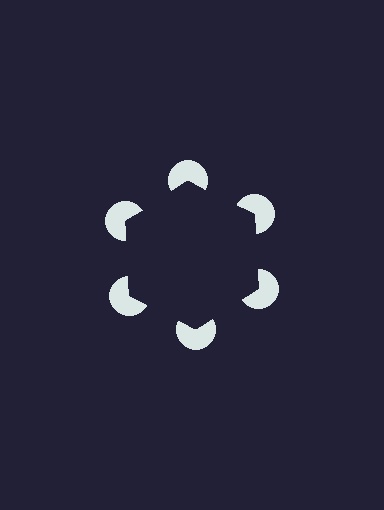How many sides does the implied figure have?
6 sides.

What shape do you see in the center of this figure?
An illusory hexagon — its edges are inferred from the aligned wedge cuts in the pac-man discs, not physically drawn.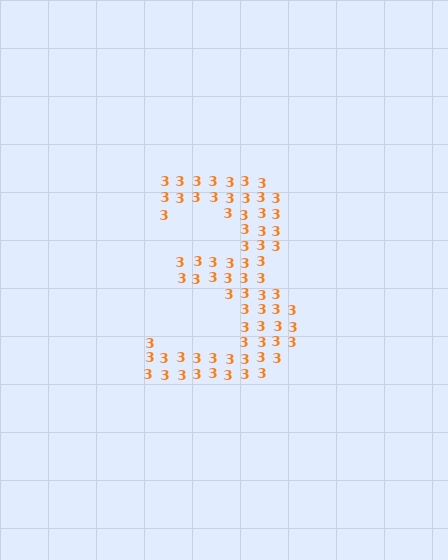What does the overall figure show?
The overall figure shows the digit 3.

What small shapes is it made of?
It is made of small digit 3's.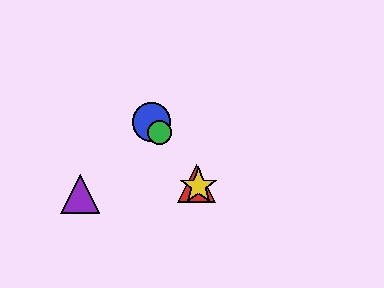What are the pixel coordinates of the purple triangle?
The purple triangle is at (80, 194).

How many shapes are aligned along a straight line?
4 shapes (the red triangle, the blue circle, the green circle, the yellow star) are aligned along a straight line.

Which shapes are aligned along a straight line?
The red triangle, the blue circle, the green circle, the yellow star are aligned along a straight line.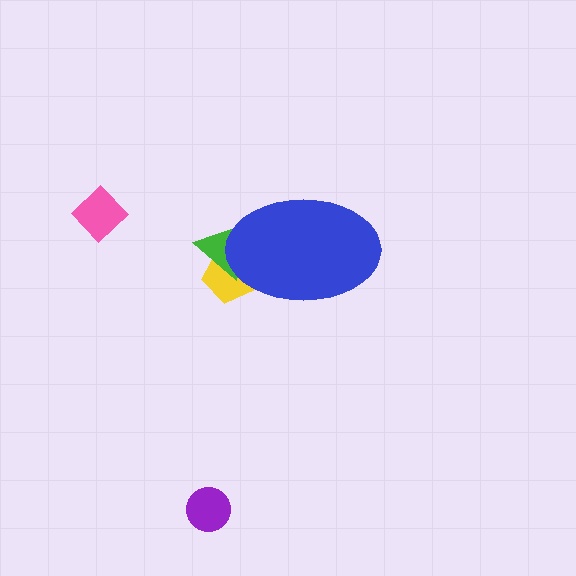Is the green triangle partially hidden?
Yes, the green triangle is partially hidden behind the blue ellipse.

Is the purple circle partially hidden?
No, the purple circle is fully visible.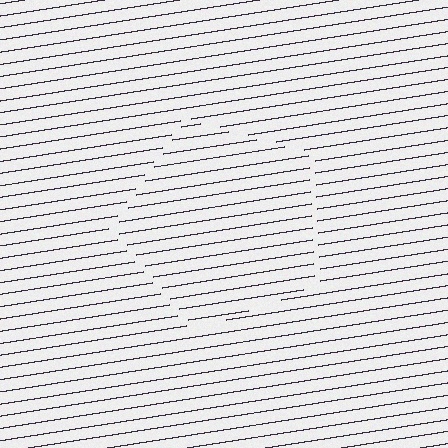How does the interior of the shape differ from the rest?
The interior of the shape contains the same grating, shifted by half a period — the contour is defined by the phase discontinuity where line-ends from the inner and outer gratings abut.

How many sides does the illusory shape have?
5 sides — the line-ends trace a pentagon.